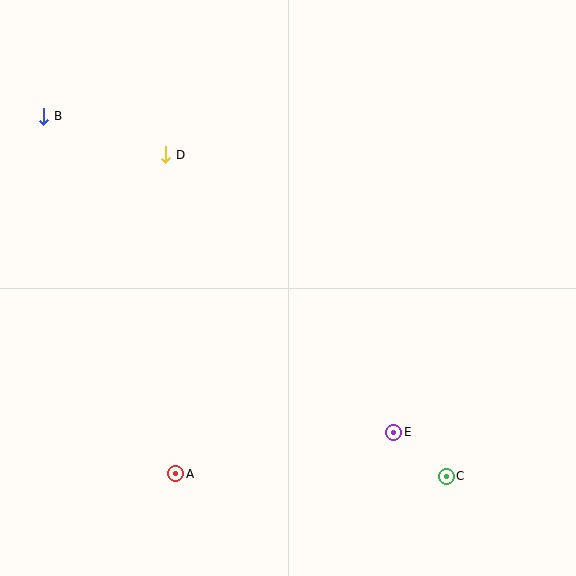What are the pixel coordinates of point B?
Point B is at (44, 116).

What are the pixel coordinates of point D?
Point D is at (166, 155).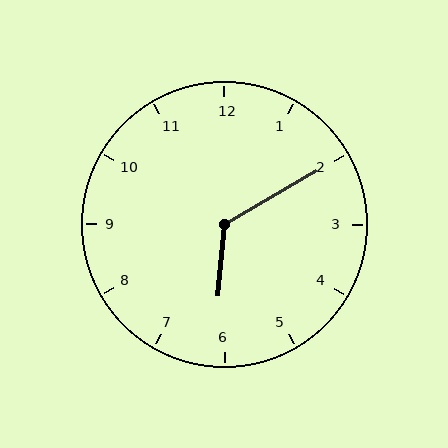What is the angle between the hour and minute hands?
Approximately 125 degrees.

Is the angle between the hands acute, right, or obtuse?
It is obtuse.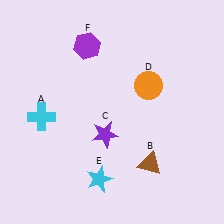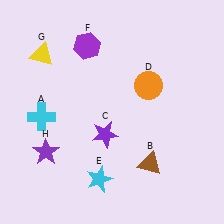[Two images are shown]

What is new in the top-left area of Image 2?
A yellow triangle (G) was added in the top-left area of Image 2.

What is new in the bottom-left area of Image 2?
A purple star (H) was added in the bottom-left area of Image 2.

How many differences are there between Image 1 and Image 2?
There are 2 differences between the two images.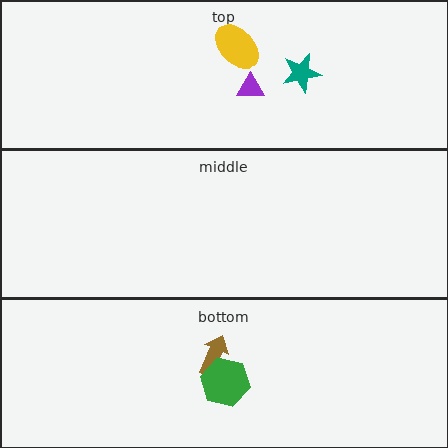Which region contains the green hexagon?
The bottom region.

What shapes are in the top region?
The teal star, the yellow ellipse, the purple triangle.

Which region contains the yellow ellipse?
The top region.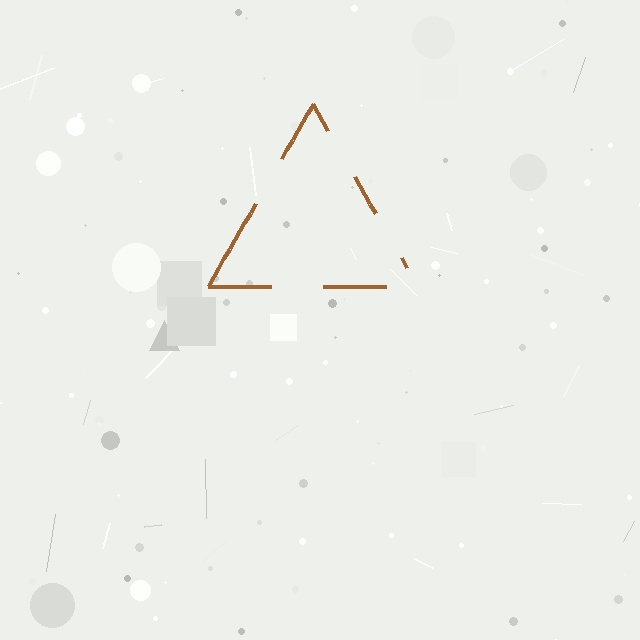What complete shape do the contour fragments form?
The contour fragments form a triangle.